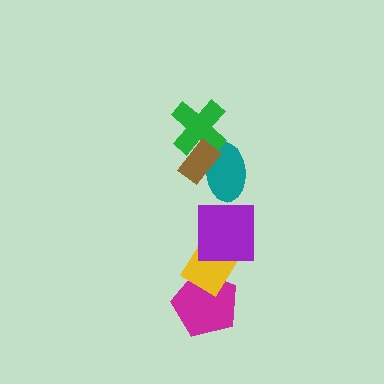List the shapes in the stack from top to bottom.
From top to bottom: the brown rectangle, the green cross, the teal ellipse, the purple square, the yellow rectangle, the magenta pentagon.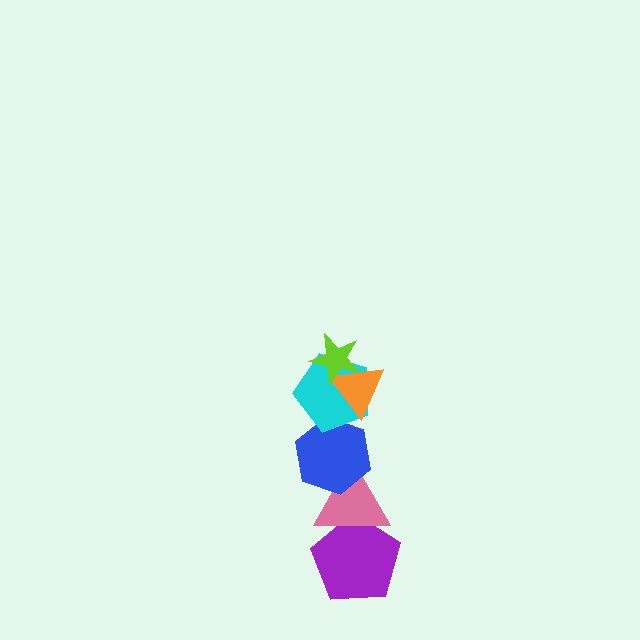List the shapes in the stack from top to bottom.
From top to bottom: the lime star, the orange triangle, the cyan pentagon, the blue hexagon, the pink triangle, the purple pentagon.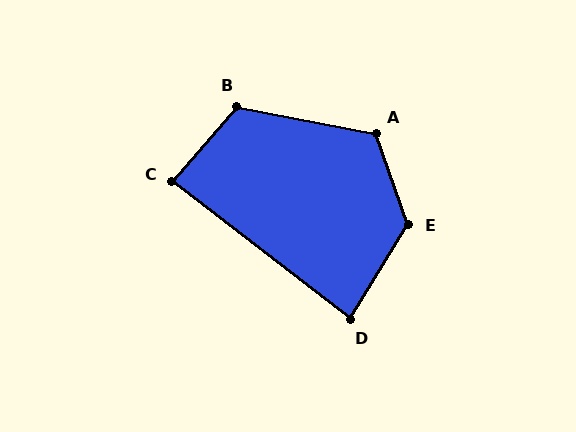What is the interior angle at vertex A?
Approximately 120 degrees (obtuse).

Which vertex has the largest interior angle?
E, at approximately 129 degrees.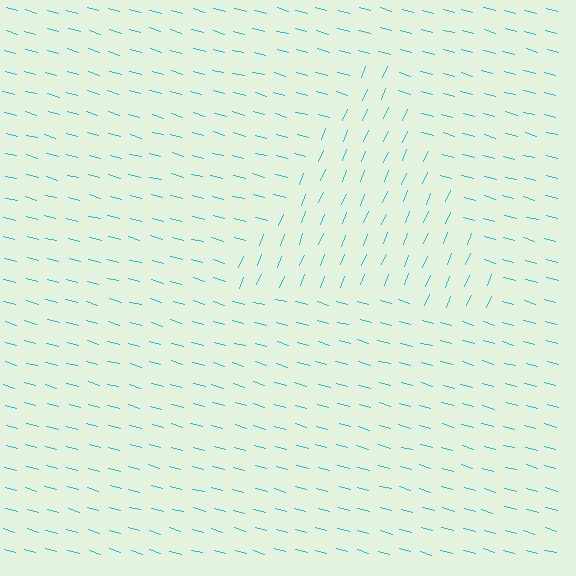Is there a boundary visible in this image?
Yes, there is a texture boundary formed by a change in line orientation.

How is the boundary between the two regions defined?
The boundary is defined purely by a change in line orientation (approximately 83 degrees difference). All lines are the same color and thickness.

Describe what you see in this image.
The image is filled with small cyan line segments. A triangle region in the image has lines oriented differently from the surrounding lines, creating a visible texture boundary.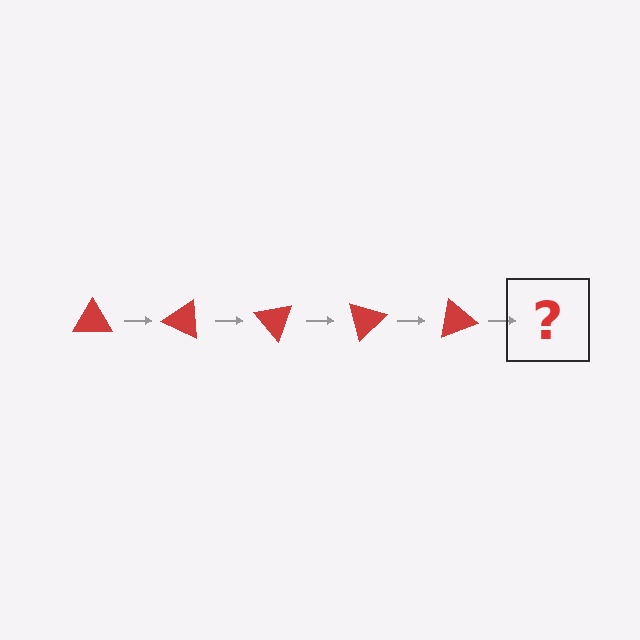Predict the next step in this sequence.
The next step is a red triangle rotated 125 degrees.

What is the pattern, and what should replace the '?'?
The pattern is that the triangle rotates 25 degrees each step. The '?' should be a red triangle rotated 125 degrees.